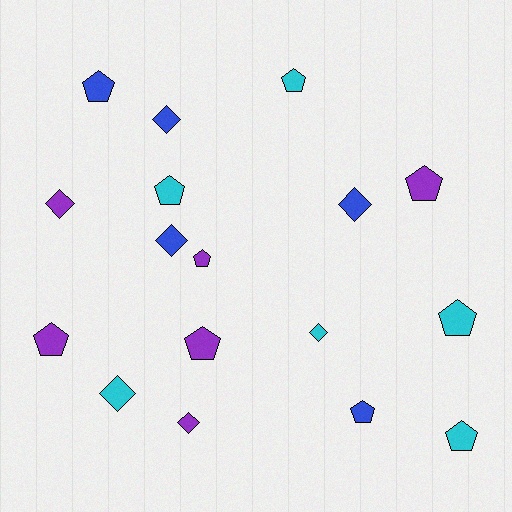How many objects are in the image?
There are 17 objects.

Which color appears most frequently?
Cyan, with 6 objects.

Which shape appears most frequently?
Pentagon, with 10 objects.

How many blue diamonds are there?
There are 3 blue diamonds.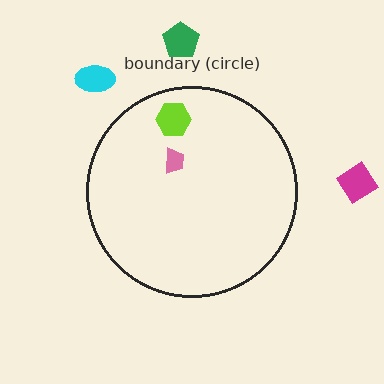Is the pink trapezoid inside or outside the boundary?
Inside.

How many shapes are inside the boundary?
2 inside, 3 outside.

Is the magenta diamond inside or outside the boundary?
Outside.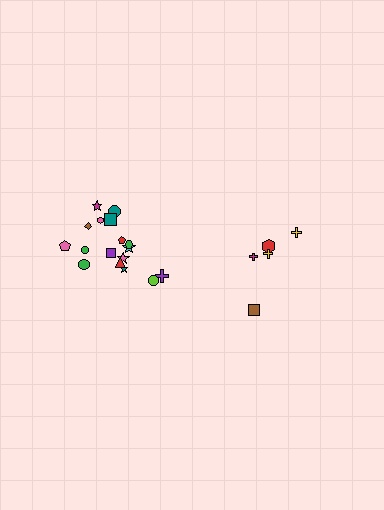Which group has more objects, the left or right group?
The left group.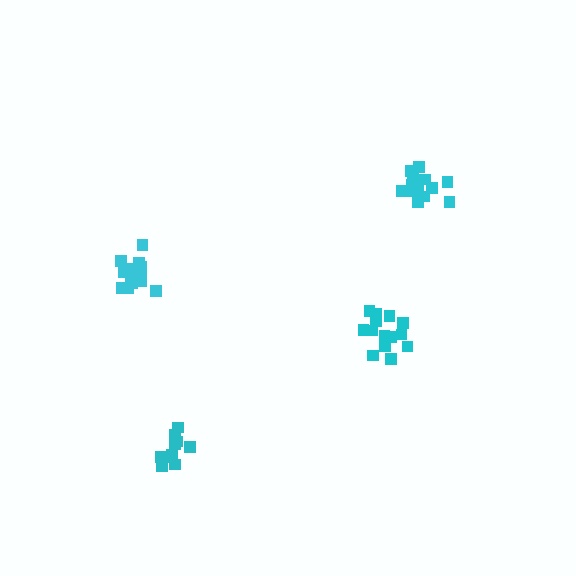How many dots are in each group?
Group 1: 10 dots, Group 2: 13 dots, Group 3: 14 dots, Group 4: 14 dots (51 total).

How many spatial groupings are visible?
There are 4 spatial groupings.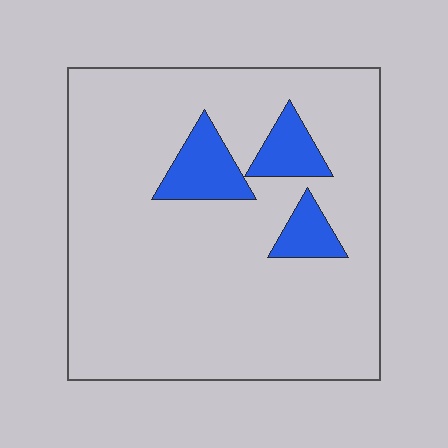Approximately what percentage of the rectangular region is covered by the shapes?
Approximately 10%.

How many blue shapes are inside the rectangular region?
3.